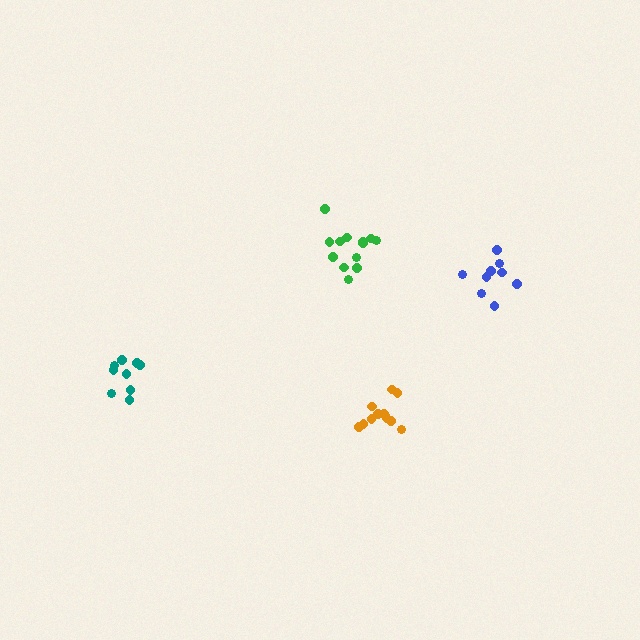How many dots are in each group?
Group 1: 13 dots, Group 2: 9 dots, Group 3: 12 dots, Group 4: 9 dots (43 total).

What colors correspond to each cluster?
The clusters are colored: green, teal, orange, blue.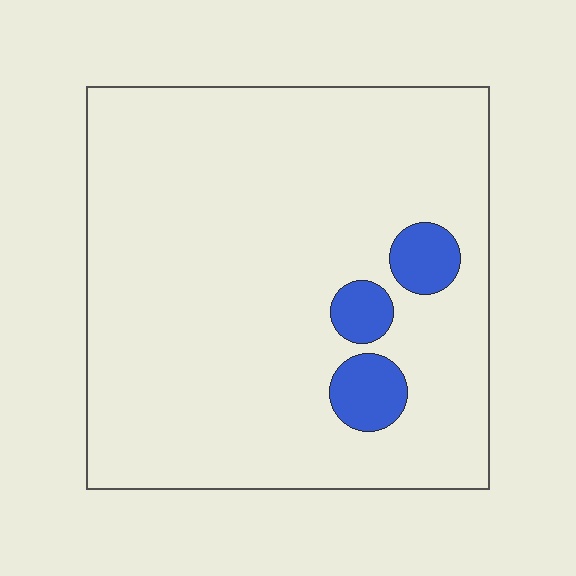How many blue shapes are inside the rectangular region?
3.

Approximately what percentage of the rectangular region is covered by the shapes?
Approximately 5%.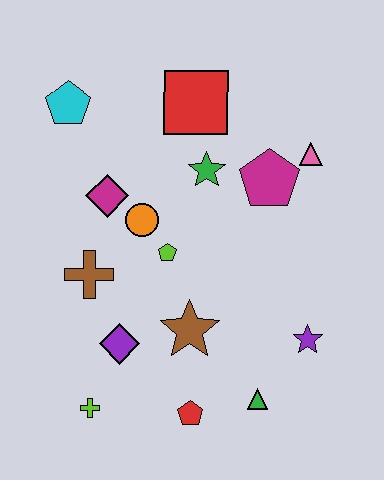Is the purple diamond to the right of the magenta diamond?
Yes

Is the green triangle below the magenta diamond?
Yes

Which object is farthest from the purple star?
The cyan pentagon is farthest from the purple star.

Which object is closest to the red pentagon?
The green triangle is closest to the red pentagon.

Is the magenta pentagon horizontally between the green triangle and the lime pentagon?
No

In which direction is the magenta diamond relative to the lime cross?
The magenta diamond is above the lime cross.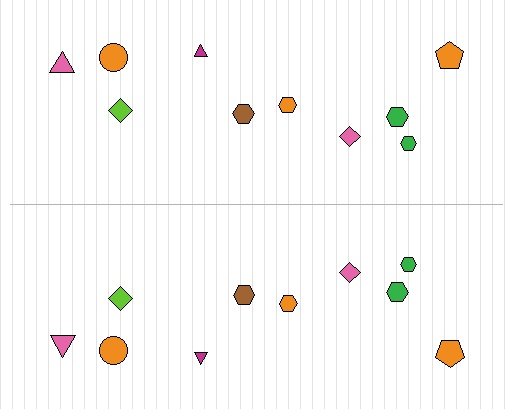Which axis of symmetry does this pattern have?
The pattern has a horizontal axis of symmetry running through the center of the image.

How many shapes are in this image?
There are 20 shapes in this image.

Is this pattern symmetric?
Yes, this pattern has bilateral (reflection) symmetry.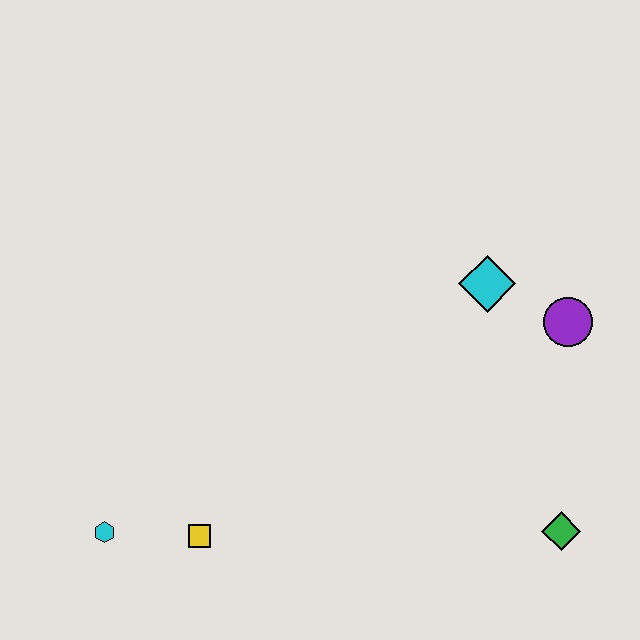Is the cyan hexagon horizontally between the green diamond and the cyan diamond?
No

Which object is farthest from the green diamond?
The cyan hexagon is farthest from the green diamond.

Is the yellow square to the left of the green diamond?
Yes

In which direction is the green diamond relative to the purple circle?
The green diamond is below the purple circle.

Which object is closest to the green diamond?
The purple circle is closest to the green diamond.